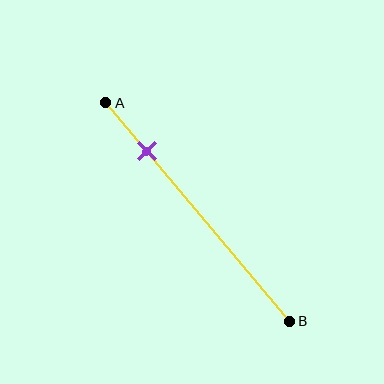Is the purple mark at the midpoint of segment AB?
No, the mark is at about 20% from A, not at the 50% midpoint.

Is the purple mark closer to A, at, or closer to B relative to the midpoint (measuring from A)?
The purple mark is closer to point A than the midpoint of segment AB.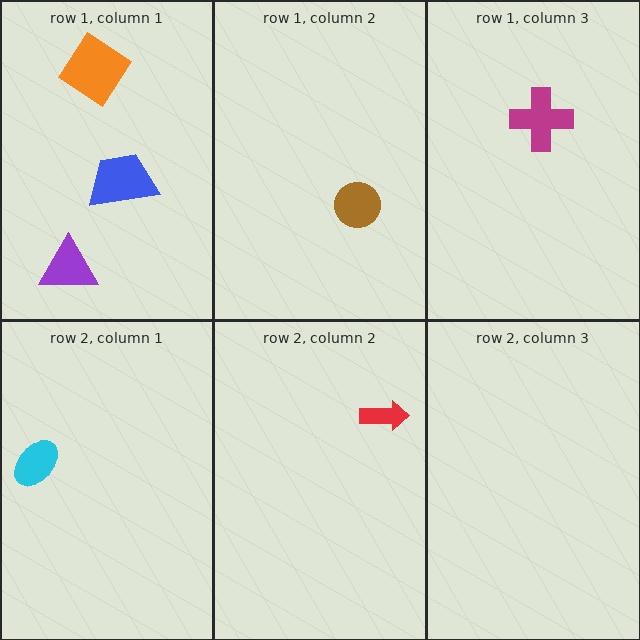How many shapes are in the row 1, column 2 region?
1.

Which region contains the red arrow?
The row 2, column 2 region.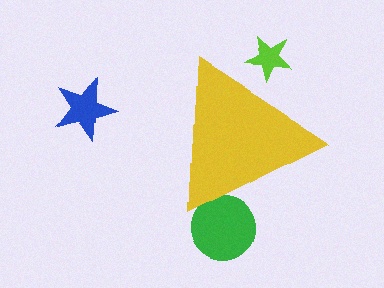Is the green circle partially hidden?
Yes, the green circle is partially hidden behind the yellow triangle.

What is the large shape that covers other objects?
A yellow triangle.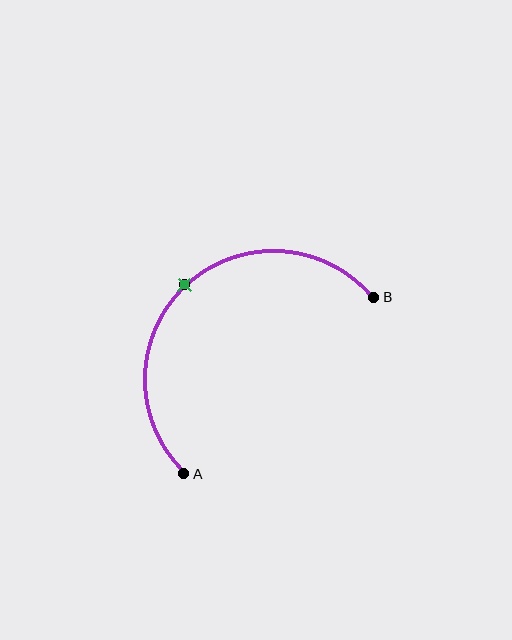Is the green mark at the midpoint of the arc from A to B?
Yes. The green mark lies on the arc at equal arc-length from both A and B — it is the arc midpoint.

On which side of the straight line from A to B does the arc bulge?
The arc bulges above and to the left of the straight line connecting A and B.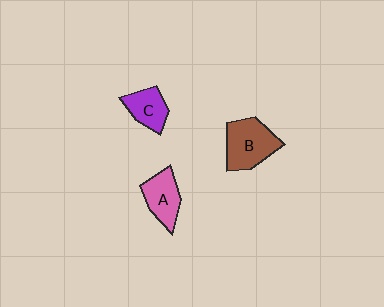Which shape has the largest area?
Shape B (brown).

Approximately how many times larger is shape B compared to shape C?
Approximately 1.6 times.